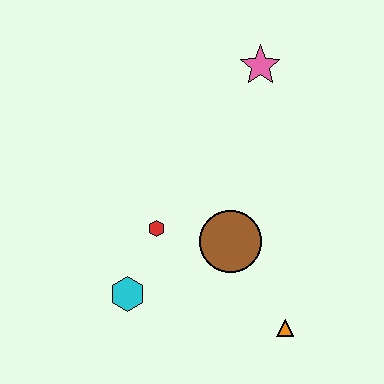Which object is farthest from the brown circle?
The pink star is farthest from the brown circle.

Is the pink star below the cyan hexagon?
No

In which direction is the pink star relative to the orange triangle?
The pink star is above the orange triangle.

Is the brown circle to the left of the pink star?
Yes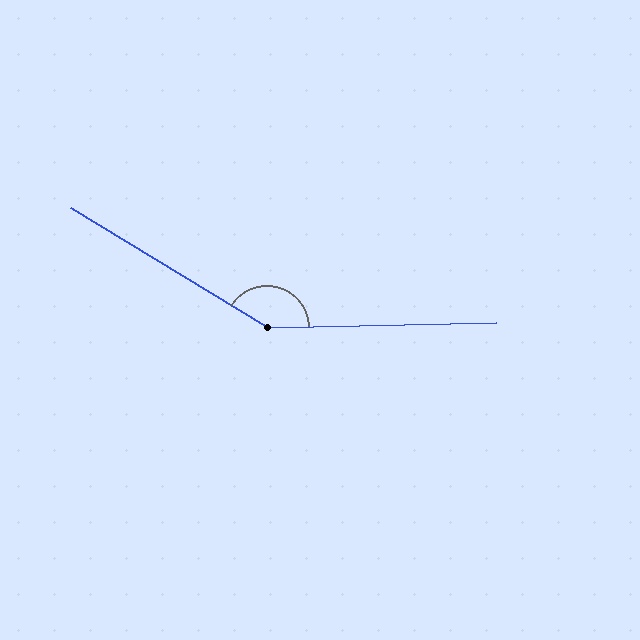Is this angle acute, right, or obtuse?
It is obtuse.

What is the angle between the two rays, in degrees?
Approximately 147 degrees.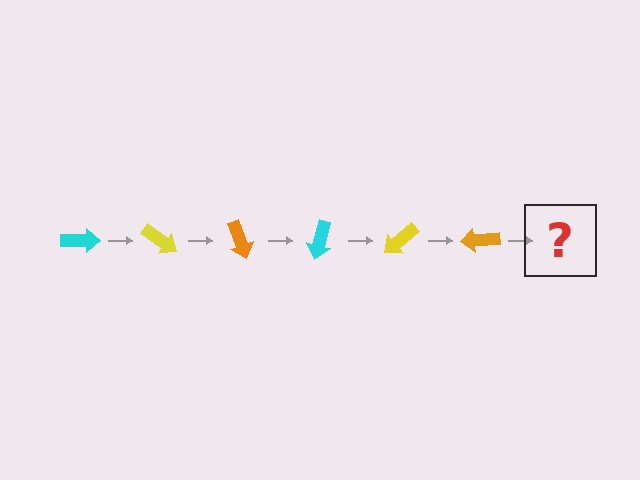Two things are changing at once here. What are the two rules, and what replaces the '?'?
The two rules are that it rotates 35 degrees each step and the color cycles through cyan, yellow, and orange. The '?' should be a cyan arrow, rotated 210 degrees from the start.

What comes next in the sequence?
The next element should be a cyan arrow, rotated 210 degrees from the start.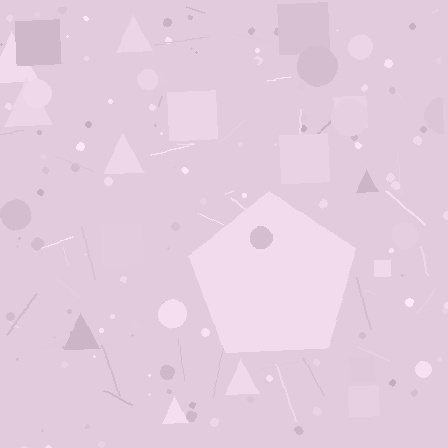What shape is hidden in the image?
A pentagon is hidden in the image.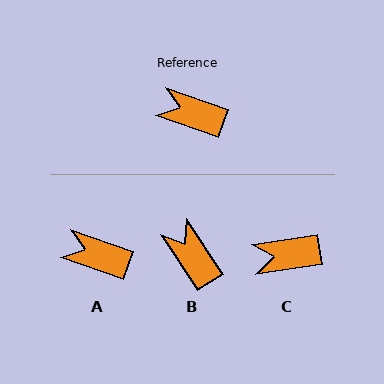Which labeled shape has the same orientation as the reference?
A.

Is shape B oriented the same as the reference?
No, it is off by about 37 degrees.